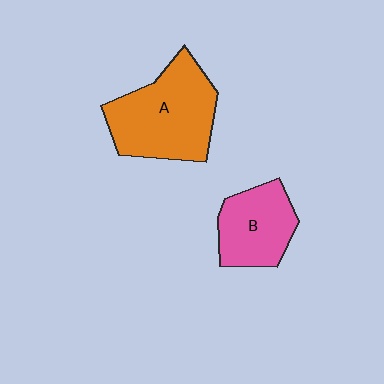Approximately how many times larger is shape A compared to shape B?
Approximately 1.5 times.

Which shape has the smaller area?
Shape B (pink).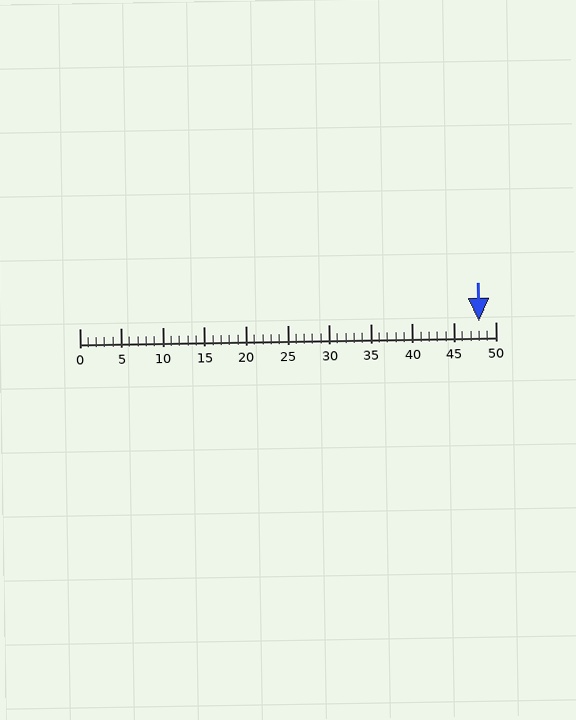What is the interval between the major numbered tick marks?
The major tick marks are spaced 5 units apart.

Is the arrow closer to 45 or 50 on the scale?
The arrow is closer to 50.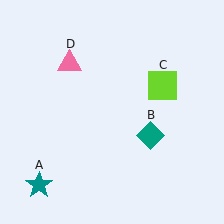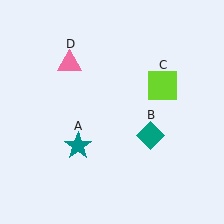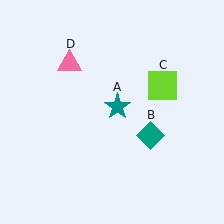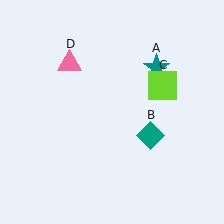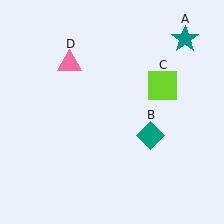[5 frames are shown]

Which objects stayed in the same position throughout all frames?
Teal diamond (object B) and lime square (object C) and pink triangle (object D) remained stationary.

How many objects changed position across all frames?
1 object changed position: teal star (object A).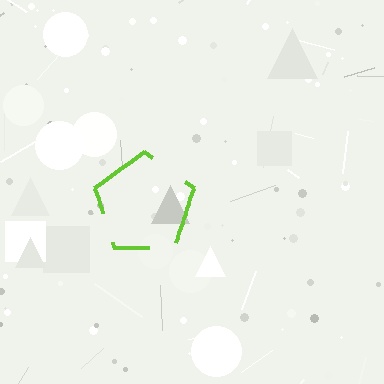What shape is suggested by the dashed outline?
The dashed outline suggests a pentagon.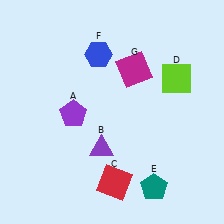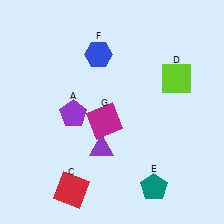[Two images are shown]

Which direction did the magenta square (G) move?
The magenta square (G) moved down.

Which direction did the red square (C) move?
The red square (C) moved left.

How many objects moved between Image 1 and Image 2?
2 objects moved between the two images.